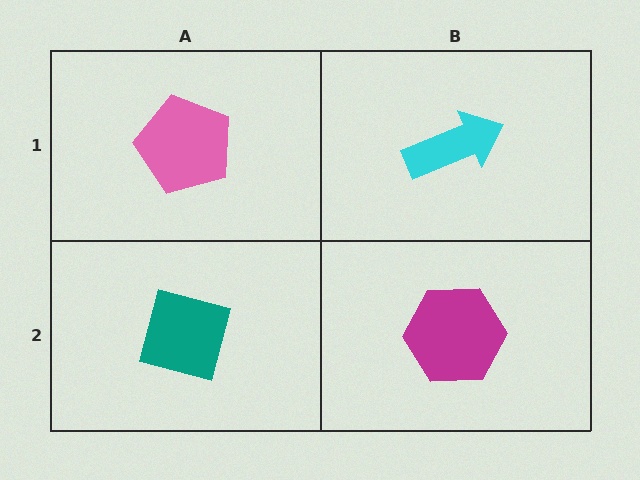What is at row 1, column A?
A pink pentagon.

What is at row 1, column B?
A cyan arrow.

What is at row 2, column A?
A teal square.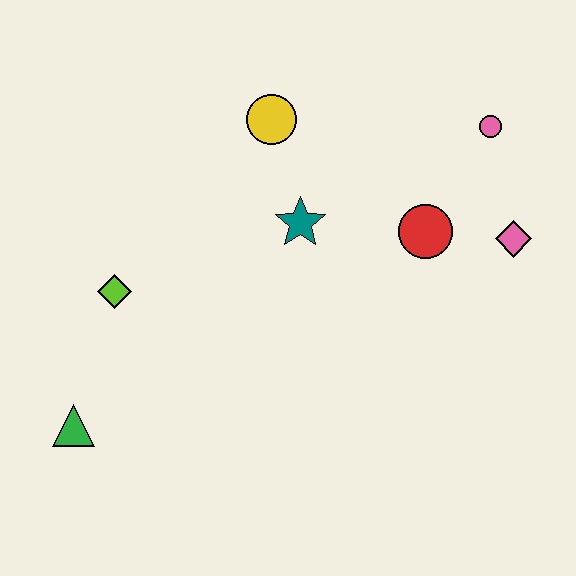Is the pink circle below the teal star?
No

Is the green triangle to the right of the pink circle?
No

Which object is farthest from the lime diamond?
The pink circle is farthest from the lime diamond.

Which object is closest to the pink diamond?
The red circle is closest to the pink diamond.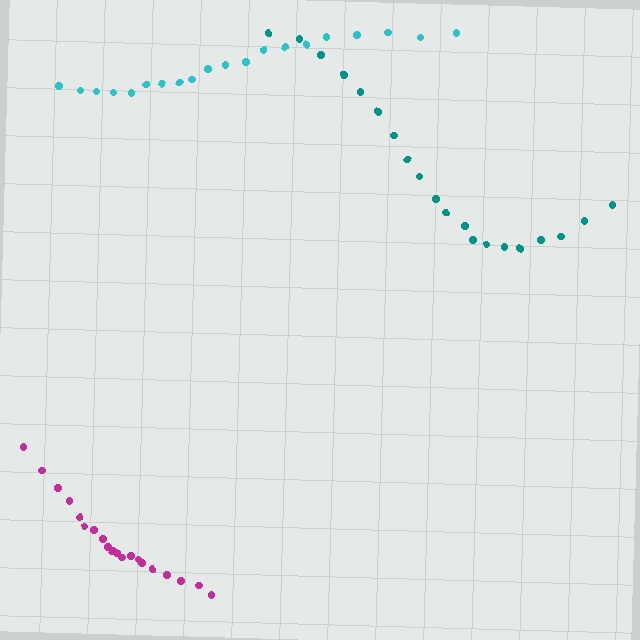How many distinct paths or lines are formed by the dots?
There are 3 distinct paths.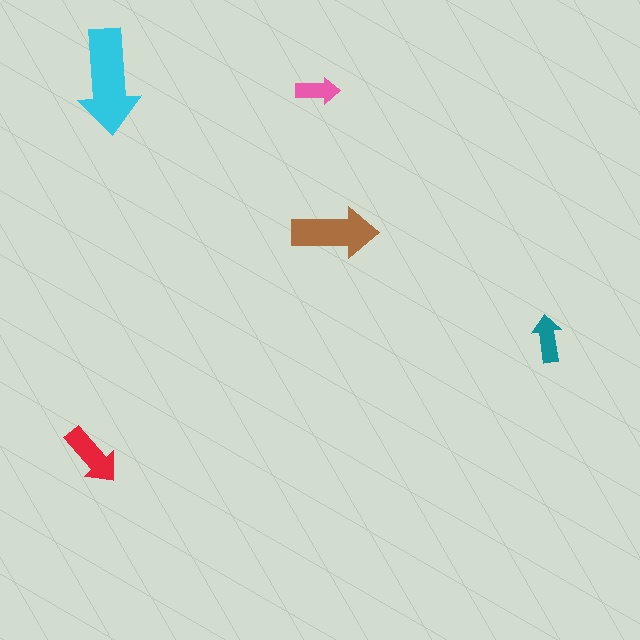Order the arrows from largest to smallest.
the cyan one, the brown one, the red one, the teal one, the pink one.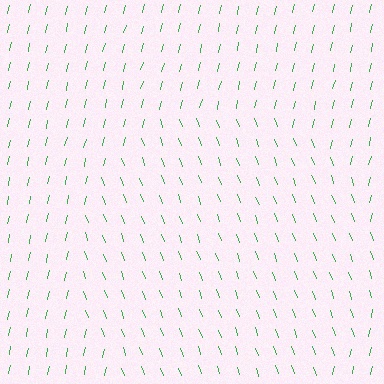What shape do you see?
I see a circle.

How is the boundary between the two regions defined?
The boundary is defined purely by a change in line orientation (approximately 33 degrees difference). All lines are the same color and thickness.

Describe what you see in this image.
The image is filled with small green line segments. A circle region in the image has lines oriented differently from the surrounding lines, creating a visible texture boundary.